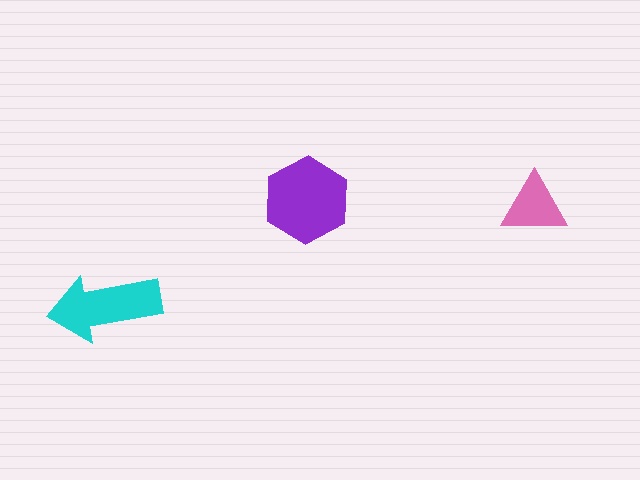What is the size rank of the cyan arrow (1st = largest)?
2nd.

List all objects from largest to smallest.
The purple hexagon, the cyan arrow, the pink triangle.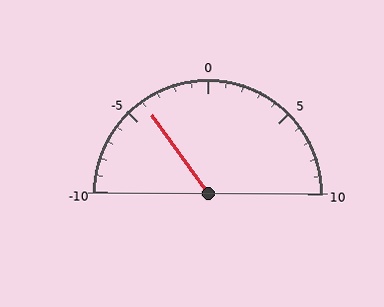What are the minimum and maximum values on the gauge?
The gauge ranges from -10 to 10.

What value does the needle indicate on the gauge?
The needle indicates approximately -4.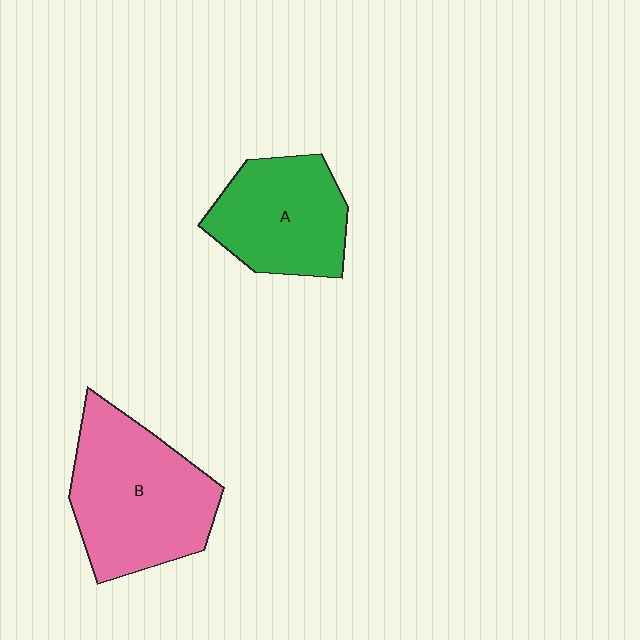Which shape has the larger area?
Shape B (pink).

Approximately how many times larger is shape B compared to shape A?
Approximately 1.3 times.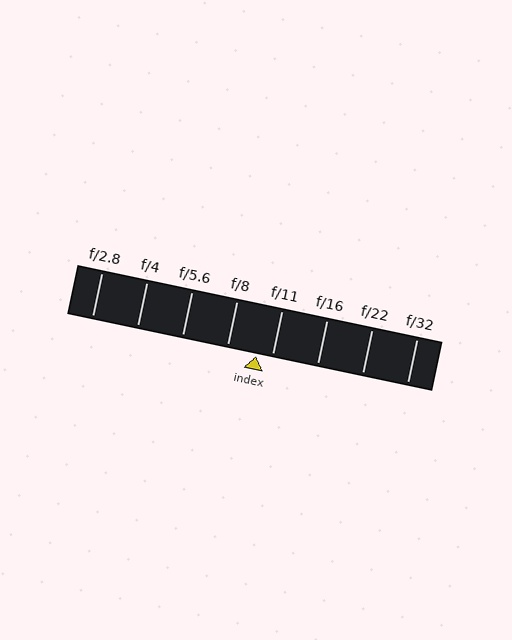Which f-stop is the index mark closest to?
The index mark is closest to f/11.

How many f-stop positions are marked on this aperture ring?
There are 8 f-stop positions marked.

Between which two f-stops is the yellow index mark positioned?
The index mark is between f/8 and f/11.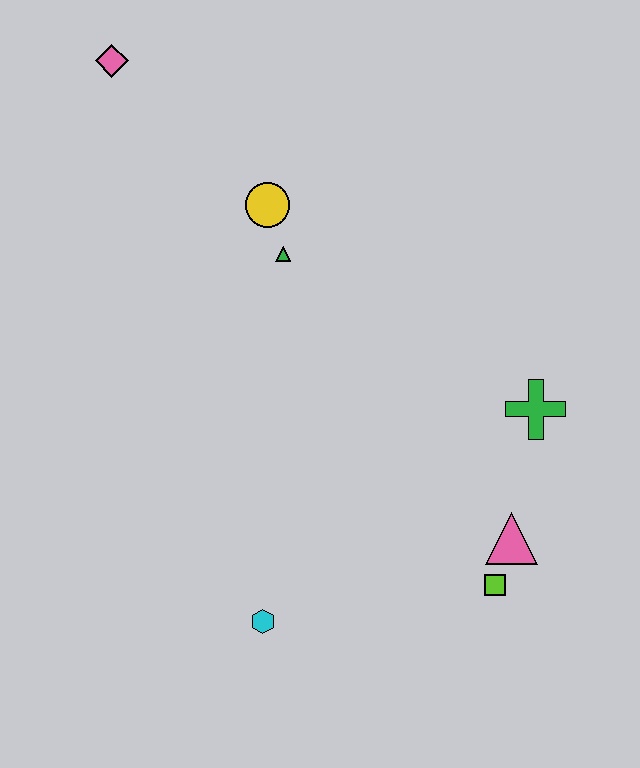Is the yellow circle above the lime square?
Yes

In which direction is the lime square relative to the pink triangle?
The lime square is below the pink triangle.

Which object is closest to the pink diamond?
The yellow circle is closest to the pink diamond.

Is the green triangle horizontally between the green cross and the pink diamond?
Yes